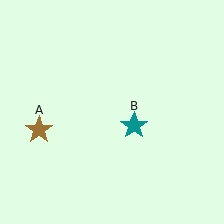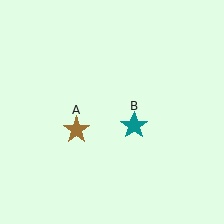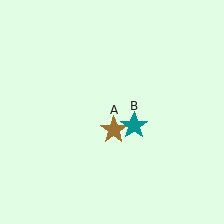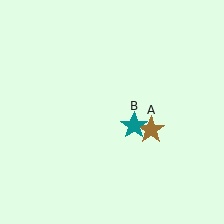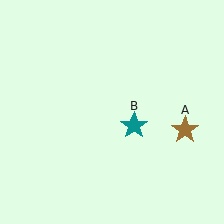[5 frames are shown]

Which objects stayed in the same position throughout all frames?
Teal star (object B) remained stationary.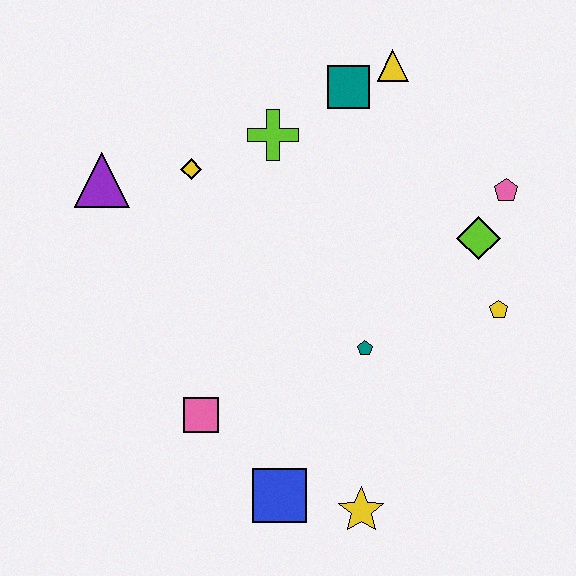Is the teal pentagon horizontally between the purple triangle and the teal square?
No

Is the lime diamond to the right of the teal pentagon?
Yes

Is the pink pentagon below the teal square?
Yes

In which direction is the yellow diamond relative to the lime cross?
The yellow diamond is to the left of the lime cross.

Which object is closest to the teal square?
The yellow triangle is closest to the teal square.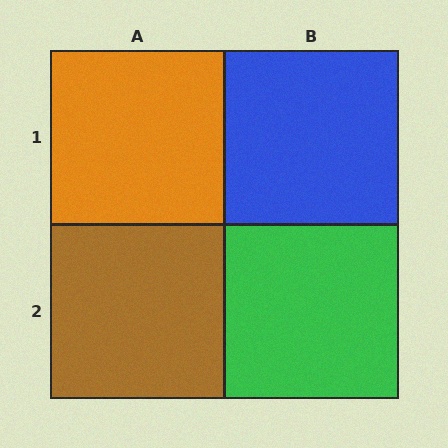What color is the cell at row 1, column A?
Orange.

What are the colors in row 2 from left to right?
Brown, green.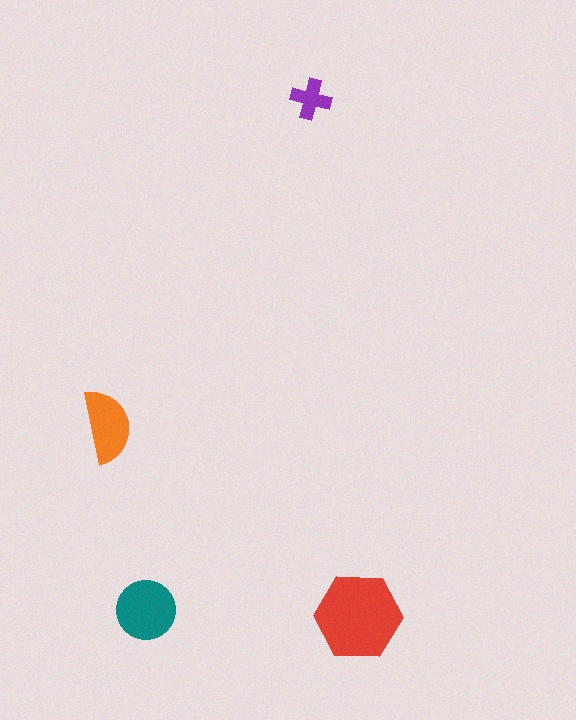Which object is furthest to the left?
The orange semicircle is leftmost.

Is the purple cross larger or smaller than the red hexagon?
Smaller.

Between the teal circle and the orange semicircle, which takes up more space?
The teal circle.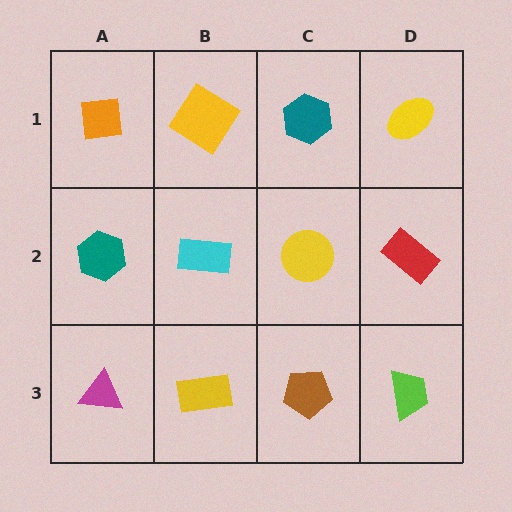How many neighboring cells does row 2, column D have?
3.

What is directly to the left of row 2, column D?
A yellow circle.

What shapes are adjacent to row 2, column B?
A yellow diamond (row 1, column B), a yellow rectangle (row 3, column B), a teal hexagon (row 2, column A), a yellow circle (row 2, column C).